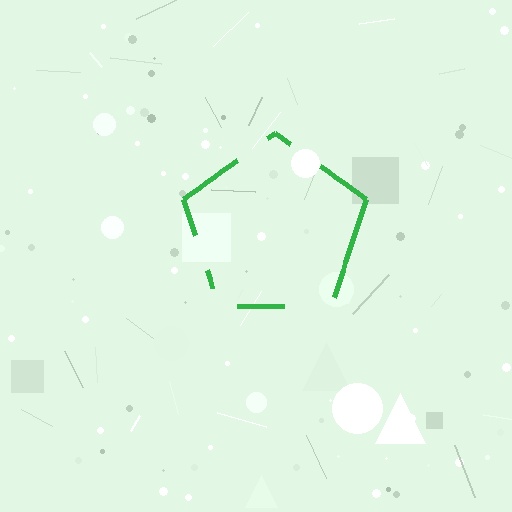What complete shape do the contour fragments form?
The contour fragments form a pentagon.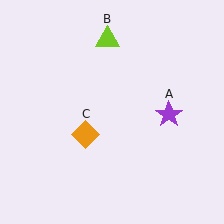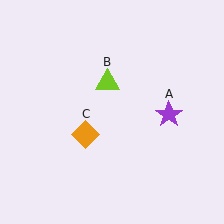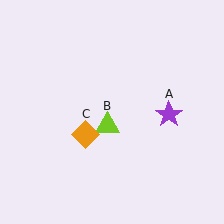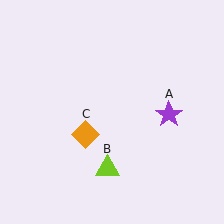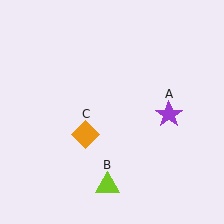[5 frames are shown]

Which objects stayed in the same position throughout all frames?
Purple star (object A) and orange diamond (object C) remained stationary.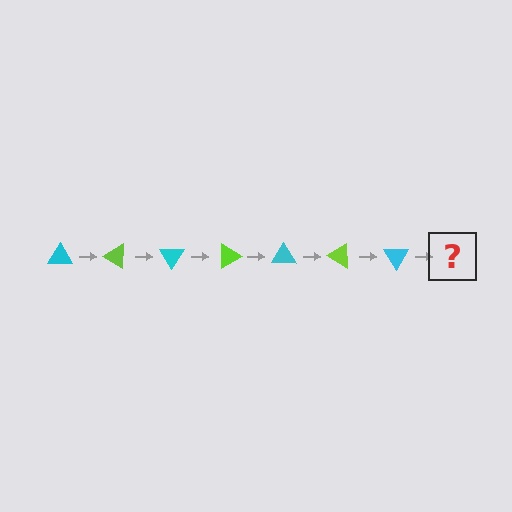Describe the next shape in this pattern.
It should be a lime triangle, rotated 210 degrees from the start.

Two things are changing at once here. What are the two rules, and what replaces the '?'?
The two rules are that it rotates 30 degrees each step and the color cycles through cyan and lime. The '?' should be a lime triangle, rotated 210 degrees from the start.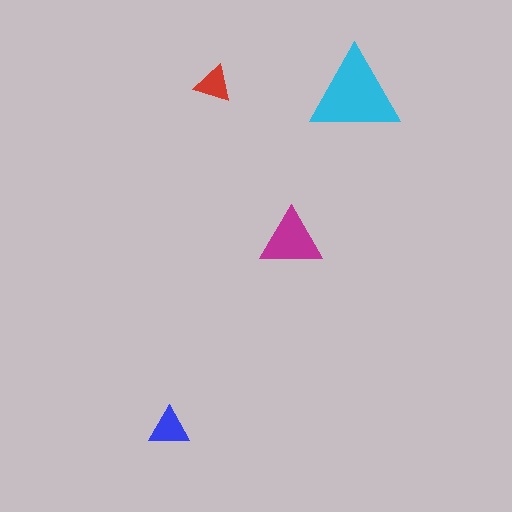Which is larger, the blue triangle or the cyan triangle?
The cyan one.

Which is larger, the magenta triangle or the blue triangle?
The magenta one.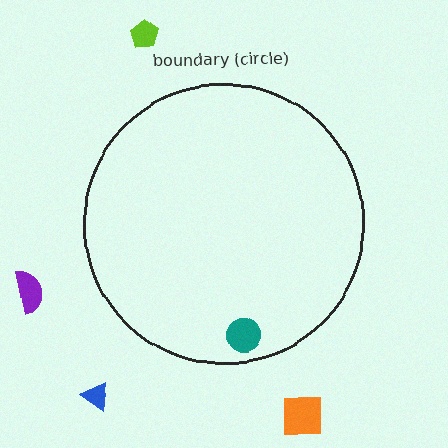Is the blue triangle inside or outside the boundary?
Outside.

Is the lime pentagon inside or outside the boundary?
Outside.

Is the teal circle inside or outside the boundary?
Inside.